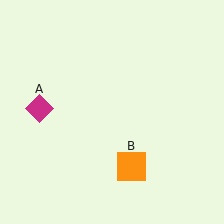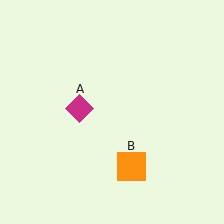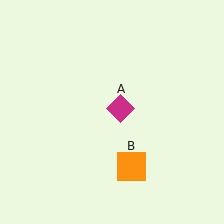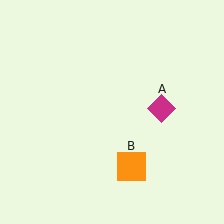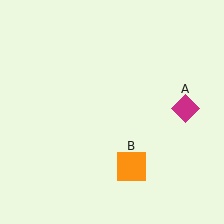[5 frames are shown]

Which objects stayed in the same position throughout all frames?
Orange square (object B) remained stationary.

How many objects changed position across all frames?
1 object changed position: magenta diamond (object A).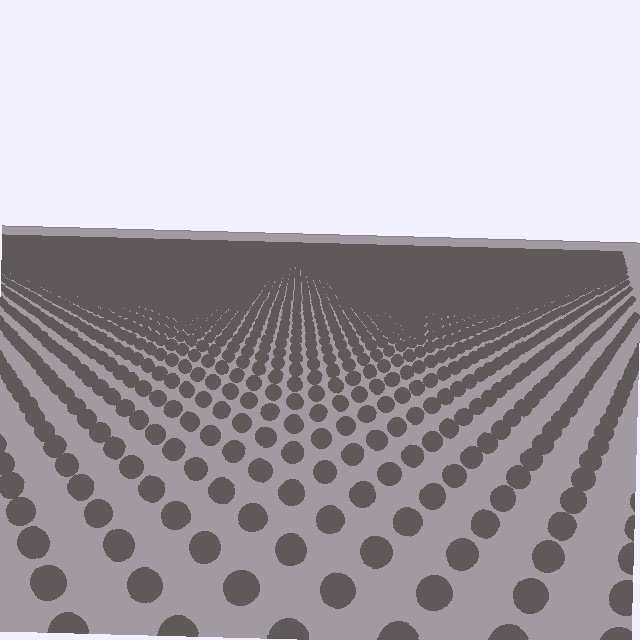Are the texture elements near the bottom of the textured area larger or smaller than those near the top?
Larger. Near the bottom, elements are closer to the viewer and appear at a bigger on-screen size.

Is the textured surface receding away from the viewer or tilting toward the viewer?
The surface is receding away from the viewer. Texture elements get smaller and denser toward the top.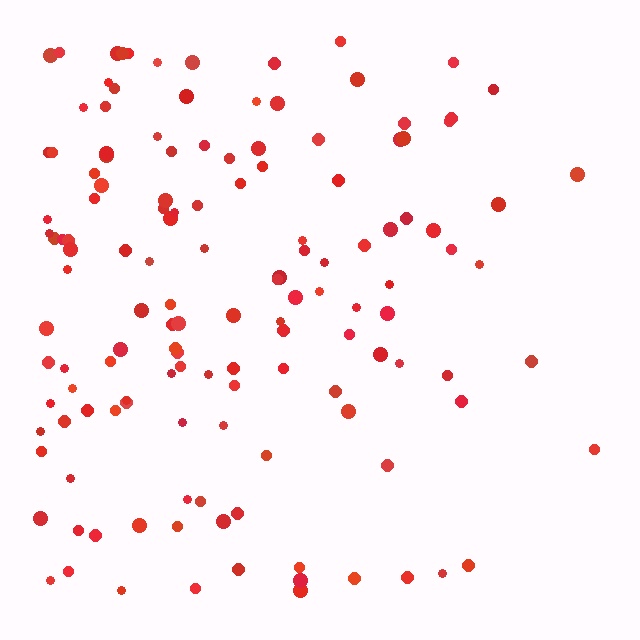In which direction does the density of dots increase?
From right to left, with the left side densest.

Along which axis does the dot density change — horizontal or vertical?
Horizontal.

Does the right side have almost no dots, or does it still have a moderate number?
Still a moderate number, just noticeably fewer than the left.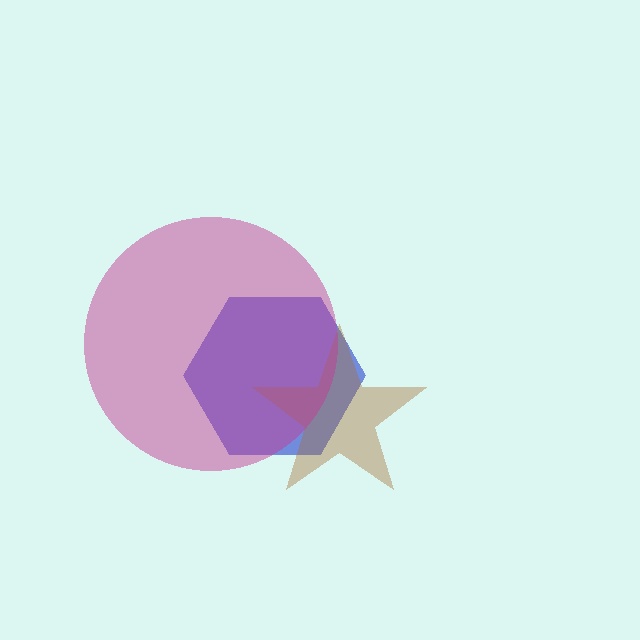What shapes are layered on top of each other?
The layered shapes are: a blue hexagon, a brown star, a magenta circle.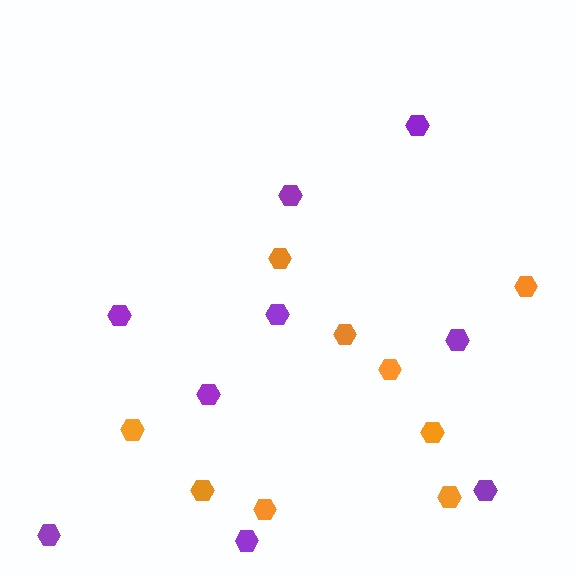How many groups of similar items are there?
There are 2 groups: one group of orange hexagons (9) and one group of purple hexagons (9).